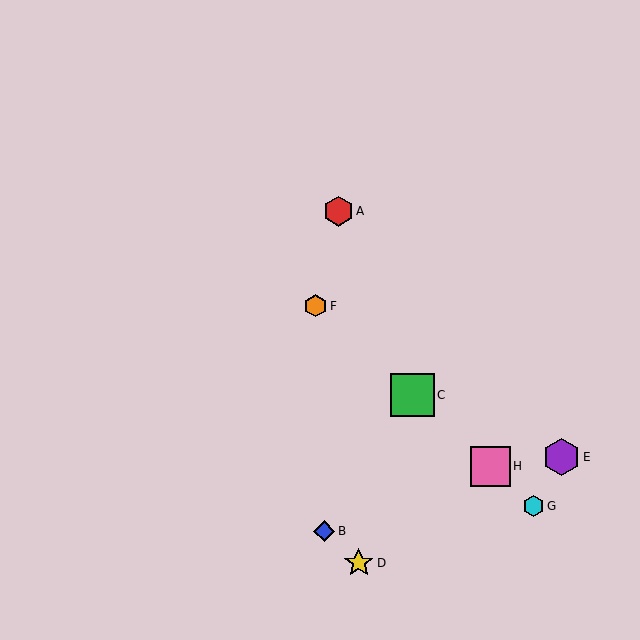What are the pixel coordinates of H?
Object H is at (491, 466).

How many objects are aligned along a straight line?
4 objects (C, F, G, H) are aligned along a straight line.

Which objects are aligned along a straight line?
Objects C, F, G, H are aligned along a straight line.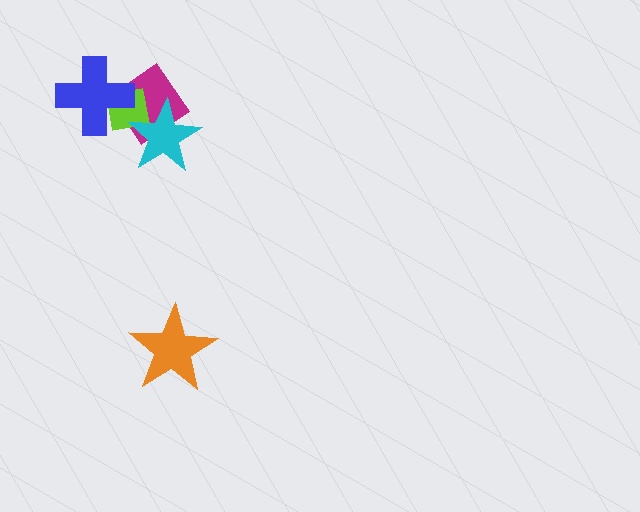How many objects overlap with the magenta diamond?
3 objects overlap with the magenta diamond.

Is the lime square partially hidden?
Yes, it is partially covered by another shape.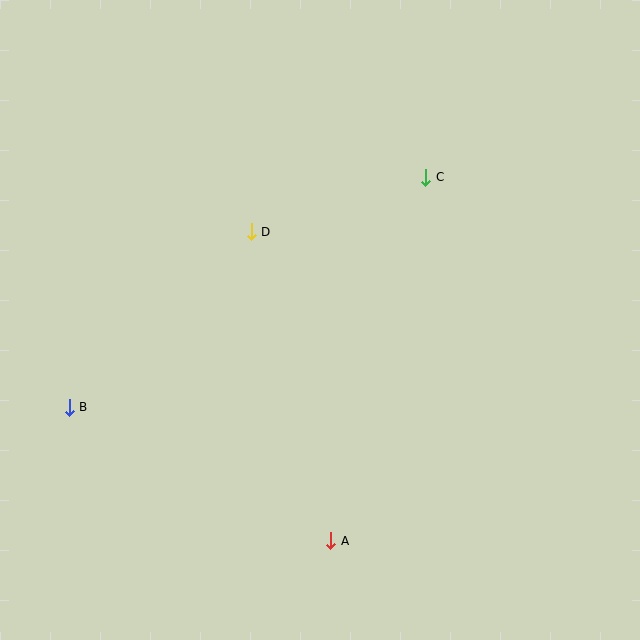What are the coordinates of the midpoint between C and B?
The midpoint between C and B is at (248, 292).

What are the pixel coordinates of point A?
Point A is at (331, 541).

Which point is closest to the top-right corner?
Point C is closest to the top-right corner.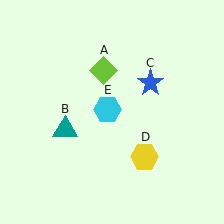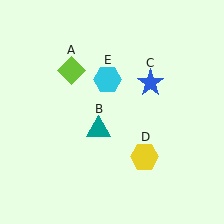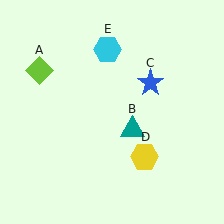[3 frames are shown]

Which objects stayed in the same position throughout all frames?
Blue star (object C) and yellow hexagon (object D) remained stationary.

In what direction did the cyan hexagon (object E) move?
The cyan hexagon (object E) moved up.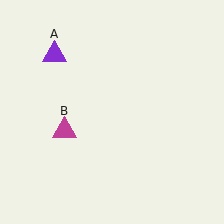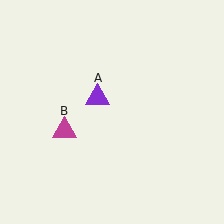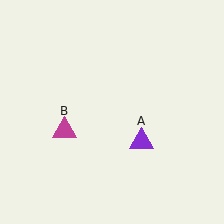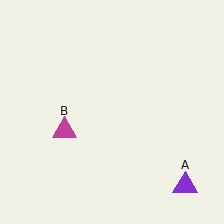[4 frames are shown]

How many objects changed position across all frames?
1 object changed position: purple triangle (object A).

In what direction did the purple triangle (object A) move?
The purple triangle (object A) moved down and to the right.